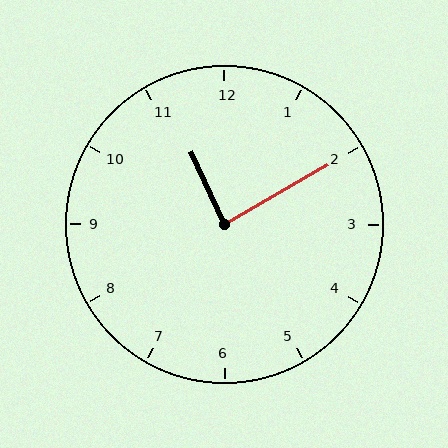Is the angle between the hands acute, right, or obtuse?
It is right.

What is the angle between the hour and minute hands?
Approximately 85 degrees.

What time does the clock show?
11:10.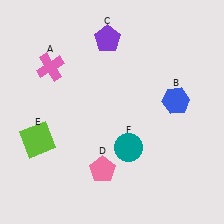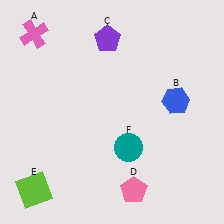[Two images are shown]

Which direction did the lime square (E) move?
The lime square (E) moved down.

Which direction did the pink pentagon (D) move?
The pink pentagon (D) moved right.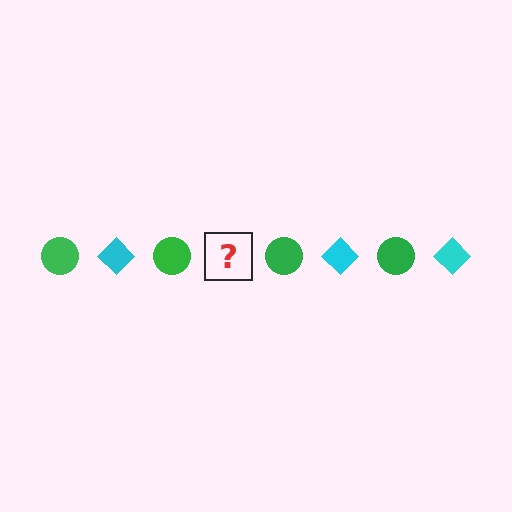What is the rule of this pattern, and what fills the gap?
The rule is that the pattern alternates between green circle and cyan diamond. The gap should be filled with a cyan diamond.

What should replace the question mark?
The question mark should be replaced with a cyan diamond.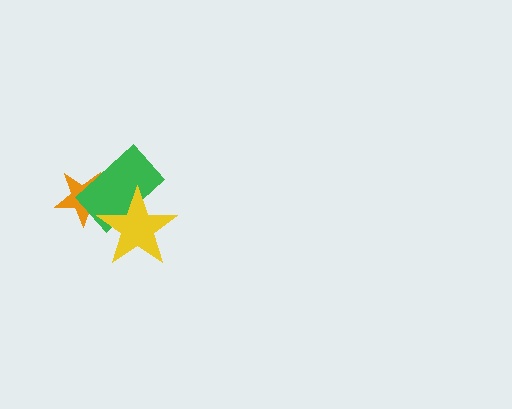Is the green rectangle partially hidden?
Yes, it is partially covered by another shape.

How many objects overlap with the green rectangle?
2 objects overlap with the green rectangle.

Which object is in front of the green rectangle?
The yellow star is in front of the green rectangle.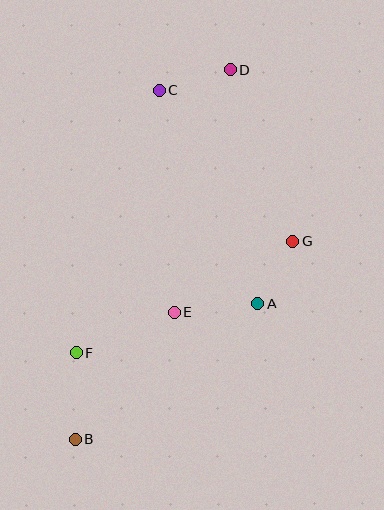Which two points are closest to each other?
Points A and G are closest to each other.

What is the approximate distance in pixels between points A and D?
The distance between A and D is approximately 236 pixels.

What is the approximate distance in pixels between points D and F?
The distance between D and F is approximately 322 pixels.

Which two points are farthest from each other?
Points B and D are farthest from each other.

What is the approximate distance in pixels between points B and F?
The distance between B and F is approximately 86 pixels.